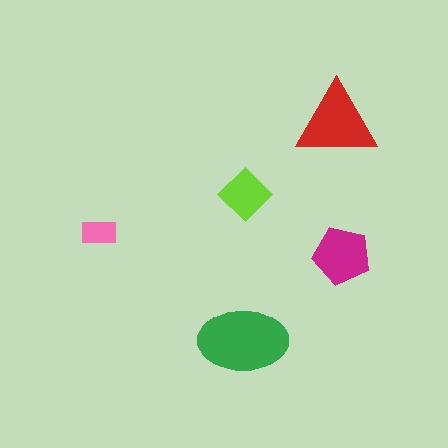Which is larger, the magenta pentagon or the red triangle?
The red triangle.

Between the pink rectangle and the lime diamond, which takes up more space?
The lime diamond.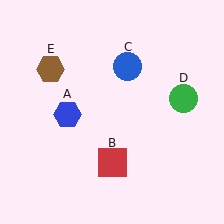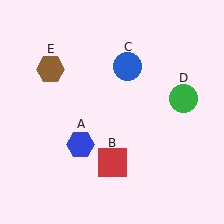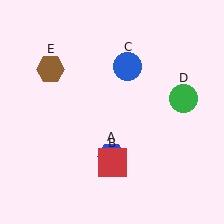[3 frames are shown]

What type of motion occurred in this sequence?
The blue hexagon (object A) rotated counterclockwise around the center of the scene.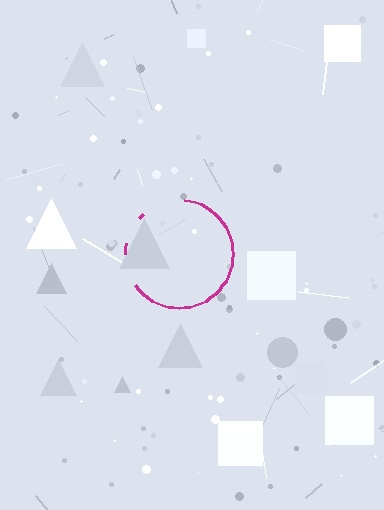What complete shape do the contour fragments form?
The contour fragments form a circle.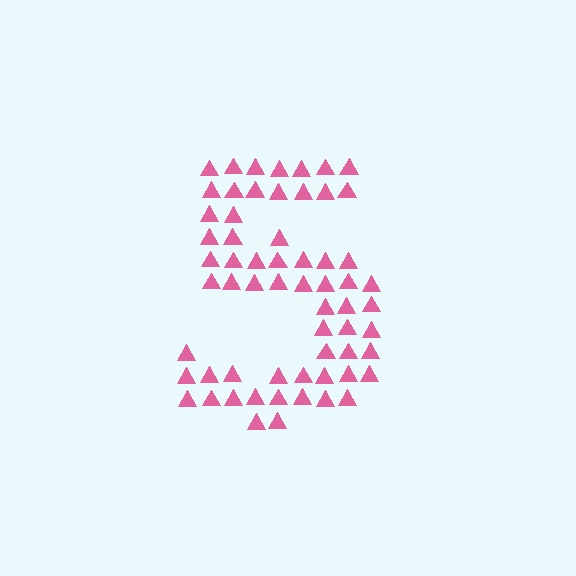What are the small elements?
The small elements are triangles.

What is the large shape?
The large shape is the digit 5.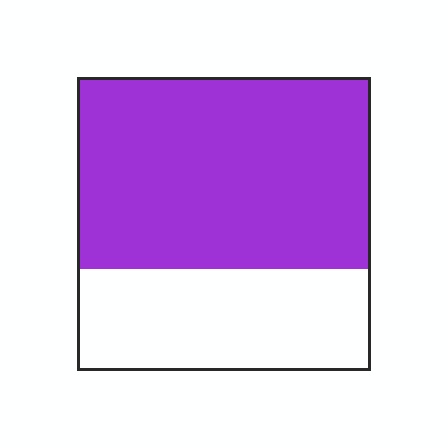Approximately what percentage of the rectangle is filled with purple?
Approximately 65%.